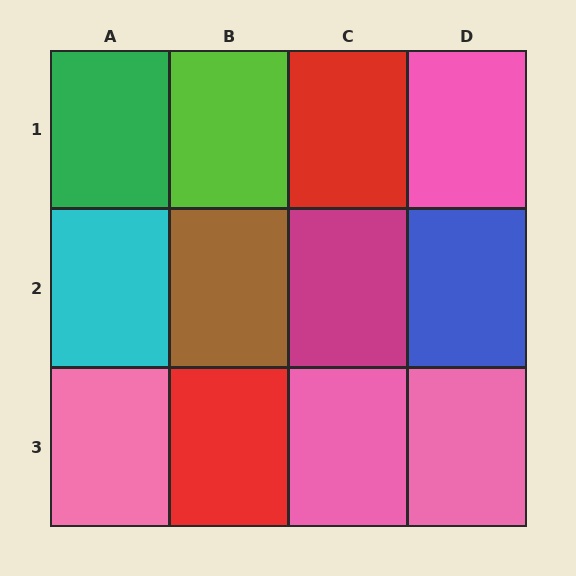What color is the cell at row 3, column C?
Pink.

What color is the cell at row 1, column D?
Pink.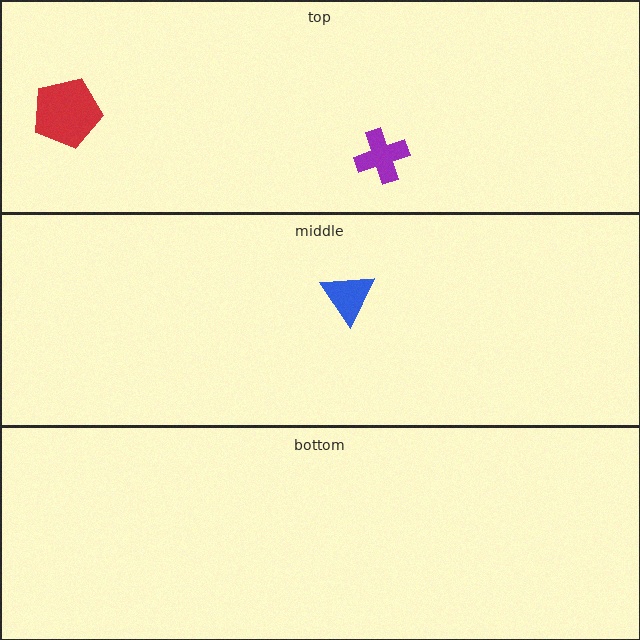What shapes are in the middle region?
The blue triangle.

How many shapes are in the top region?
2.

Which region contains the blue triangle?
The middle region.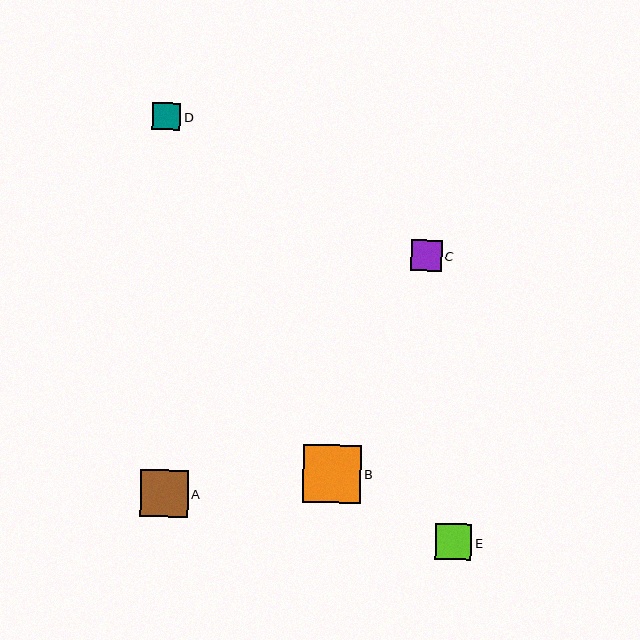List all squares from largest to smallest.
From largest to smallest: B, A, E, C, D.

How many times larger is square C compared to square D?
Square C is approximately 1.1 times the size of square D.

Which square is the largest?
Square B is the largest with a size of approximately 58 pixels.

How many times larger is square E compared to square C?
Square E is approximately 1.2 times the size of square C.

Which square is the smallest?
Square D is the smallest with a size of approximately 28 pixels.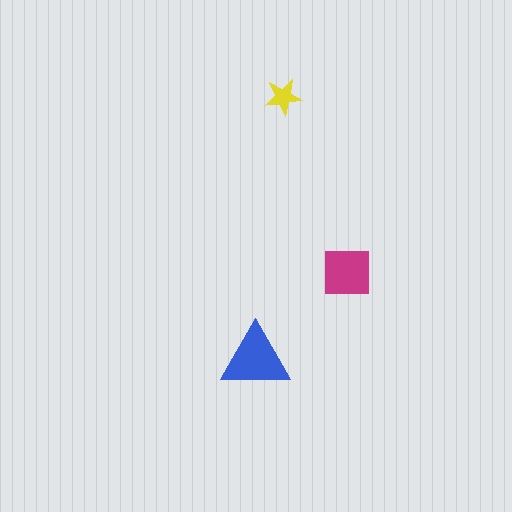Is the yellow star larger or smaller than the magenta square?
Smaller.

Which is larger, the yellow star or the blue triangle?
The blue triangle.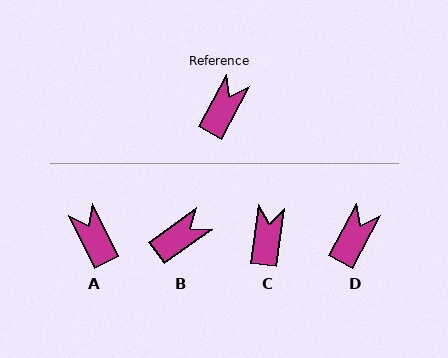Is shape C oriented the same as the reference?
No, it is off by about 21 degrees.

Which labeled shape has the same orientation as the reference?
D.